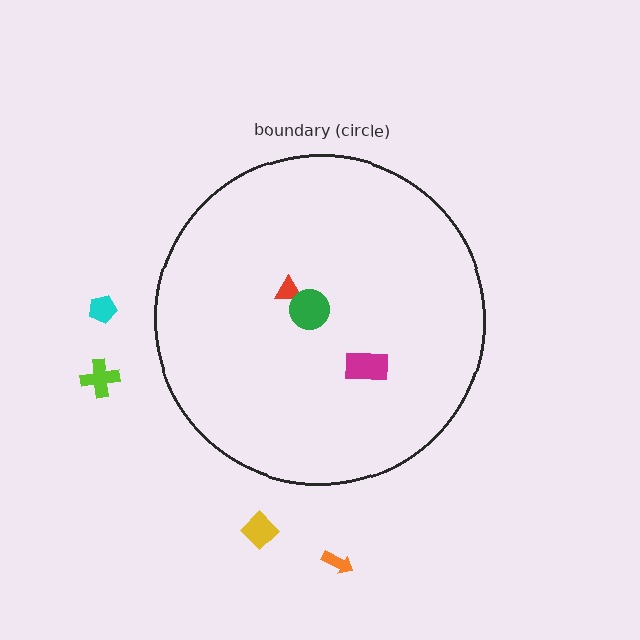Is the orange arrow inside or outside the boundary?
Outside.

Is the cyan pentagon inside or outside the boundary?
Outside.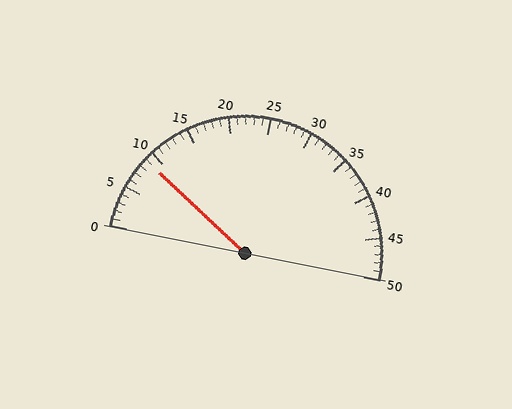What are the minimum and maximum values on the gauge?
The gauge ranges from 0 to 50.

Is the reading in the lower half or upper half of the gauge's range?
The reading is in the lower half of the range (0 to 50).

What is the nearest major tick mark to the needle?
The nearest major tick mark is 10.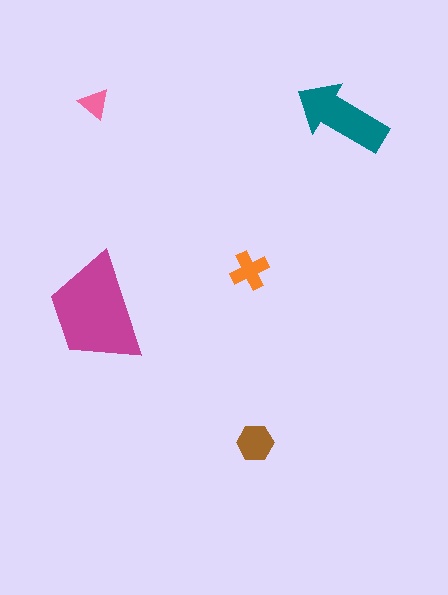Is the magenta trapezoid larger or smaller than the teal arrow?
Larger.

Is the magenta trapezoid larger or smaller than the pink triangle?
Larger.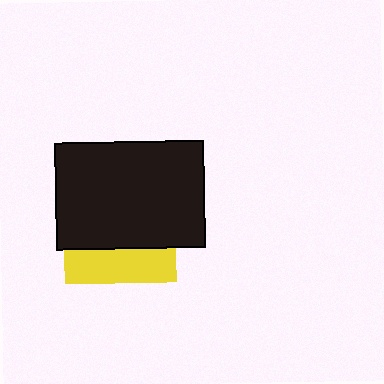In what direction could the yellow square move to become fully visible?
The yellow square could move down. That would shift it out from behind the black rectangle entirely.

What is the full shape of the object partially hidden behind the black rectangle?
The partially hidden object is a yellow square.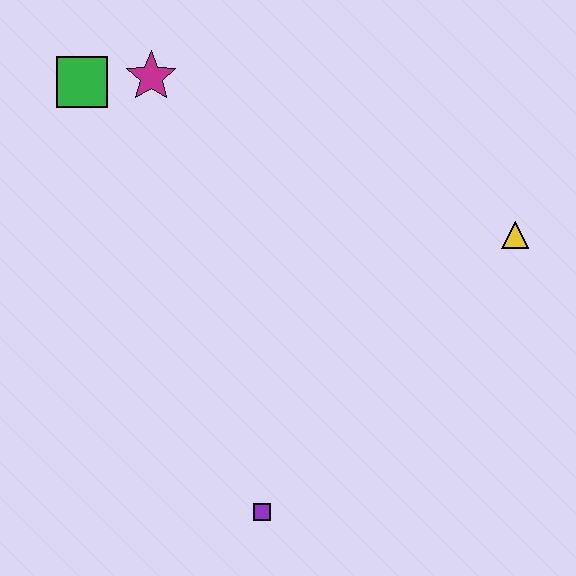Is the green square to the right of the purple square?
No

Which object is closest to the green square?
The magenta star is closest to the green square.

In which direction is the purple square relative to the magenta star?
The purple square is below the magenta star.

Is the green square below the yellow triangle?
No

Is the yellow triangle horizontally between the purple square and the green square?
No